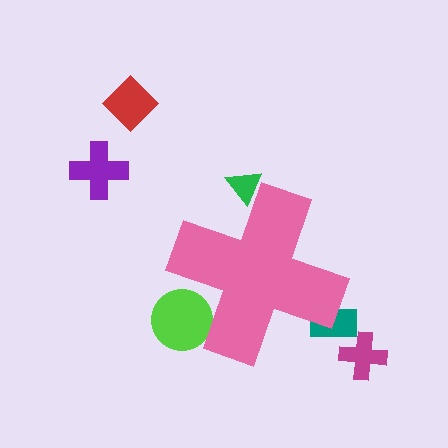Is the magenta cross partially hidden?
No, the magenta cross is fully visible.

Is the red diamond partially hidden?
No, the red diamond is fully visible.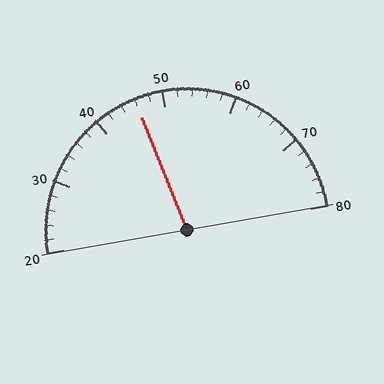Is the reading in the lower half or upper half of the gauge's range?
The reading is in the lower half of the range (20 to 80).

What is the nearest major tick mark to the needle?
The nearest major tick mark is 50.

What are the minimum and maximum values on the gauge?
The gauge ranges from 20 to 80.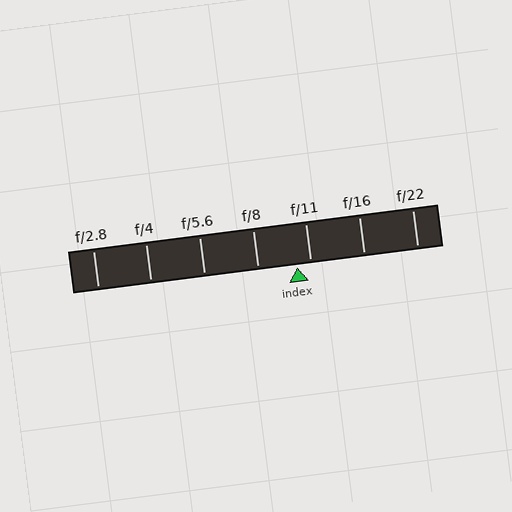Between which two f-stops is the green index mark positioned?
The index mark is between f/8 and f/11.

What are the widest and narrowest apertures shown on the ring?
The widest aperture shown is f/2.8 and the narrowest is f/22.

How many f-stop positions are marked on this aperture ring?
There are 7 f-stop positions marked.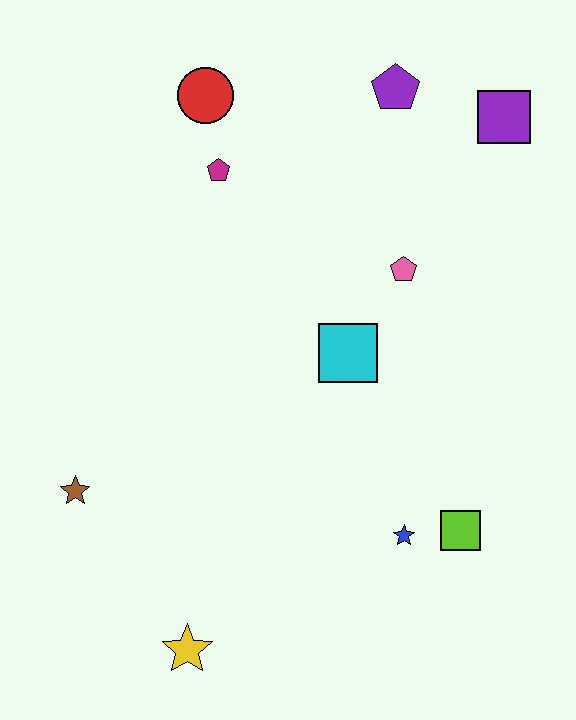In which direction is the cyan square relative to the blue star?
The cyan square is above the blue star.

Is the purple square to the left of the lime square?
No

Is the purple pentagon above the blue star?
Yes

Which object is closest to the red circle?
The magenta pentagon is closest to the red circle.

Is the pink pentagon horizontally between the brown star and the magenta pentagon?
No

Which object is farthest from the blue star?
The red circle is farthest from the blue star.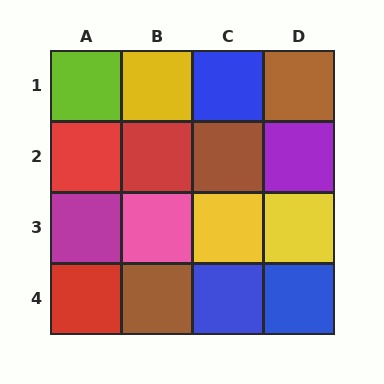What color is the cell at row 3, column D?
Yellow.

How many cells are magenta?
1 cell is magenta.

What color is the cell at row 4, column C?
Blue.